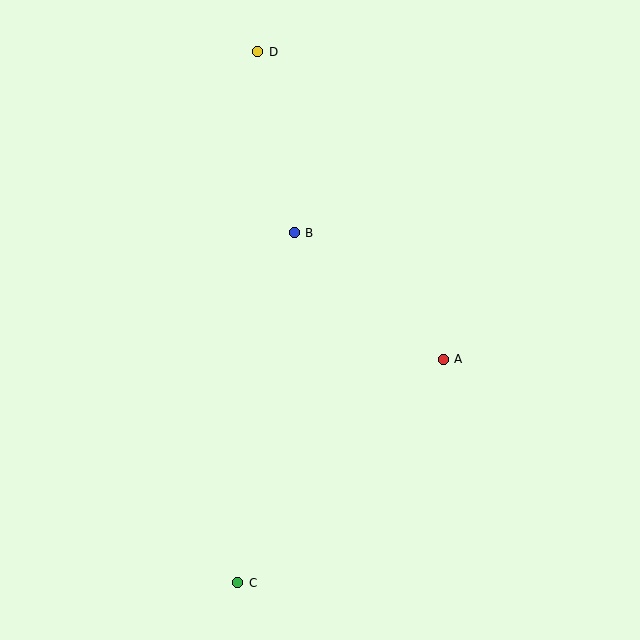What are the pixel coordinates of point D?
Point D is at (258, 52).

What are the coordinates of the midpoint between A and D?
The midpoint between A and D is at (350, 205).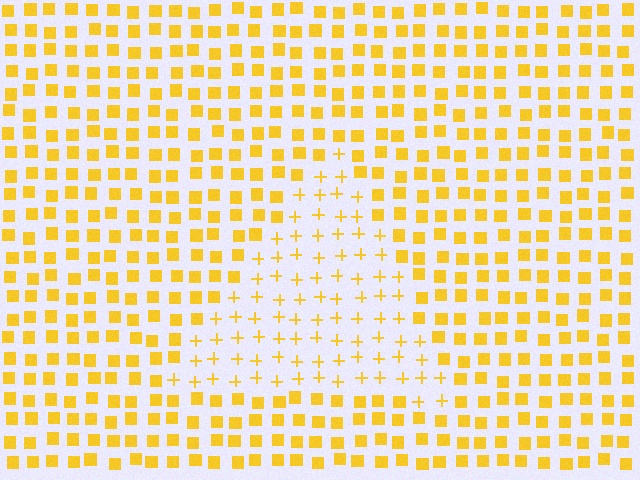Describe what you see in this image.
The image is filled with small yellow elements arranged in a uniform grid. A triangle-shaped region contains plus signs, while the surrounding area contains squares. The boundary is defined purely by the change in element shape.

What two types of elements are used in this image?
The image uses plus signs inside the triangle region and squares outside it.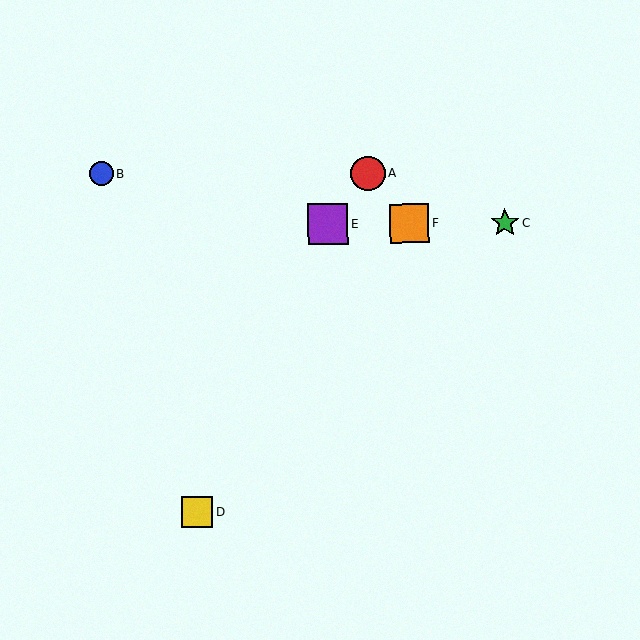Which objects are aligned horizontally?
Objects C, E, F are aligned horizontally.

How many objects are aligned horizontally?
3 objects (C, E, F) are aligned horizontally.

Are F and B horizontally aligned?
No, F is at y≈223 and B is at y≈174.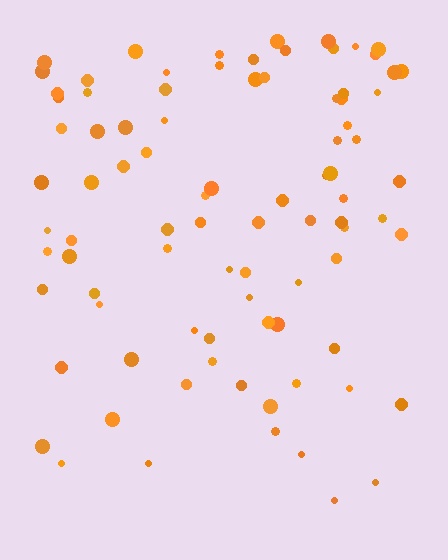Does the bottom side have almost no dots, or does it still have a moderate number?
Still a moderate number, just noticeably fewer than the top.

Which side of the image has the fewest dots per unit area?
The bottom.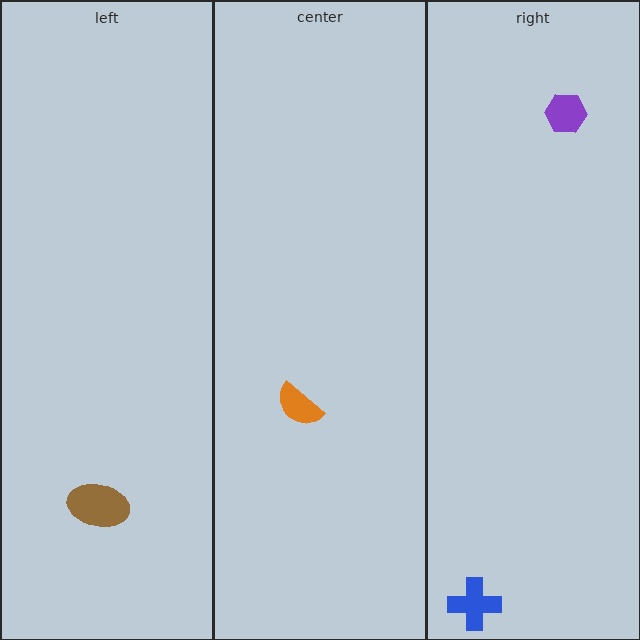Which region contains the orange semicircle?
The center region.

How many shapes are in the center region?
1.